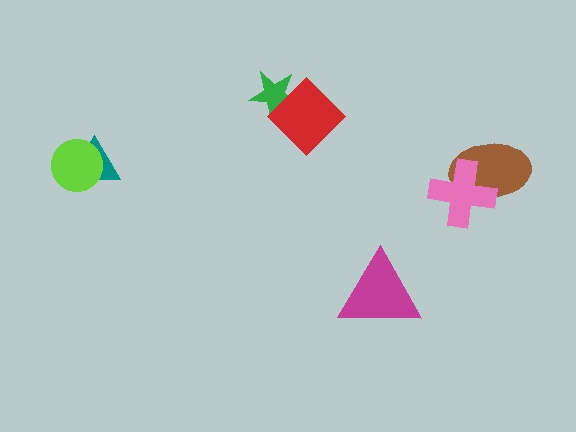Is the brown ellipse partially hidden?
Yes, it is partially covered by another shape.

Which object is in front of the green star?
The red diamond is in front of the green star.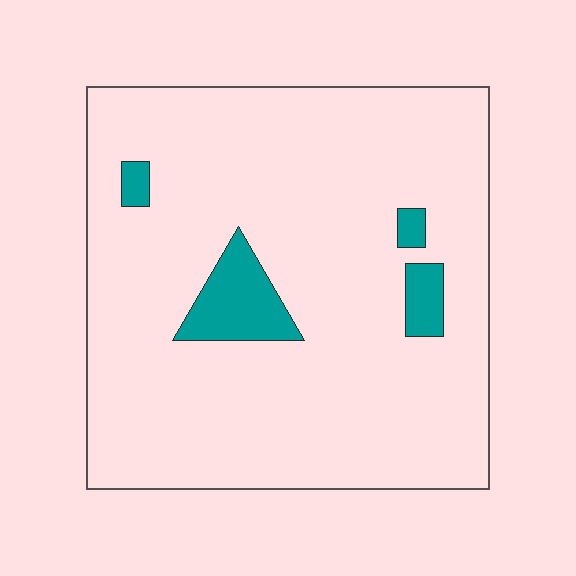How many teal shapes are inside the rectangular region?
4.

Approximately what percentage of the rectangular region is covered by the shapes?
Approximately 10%.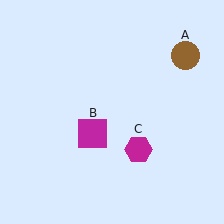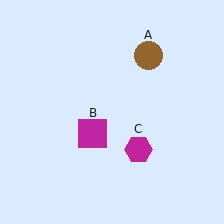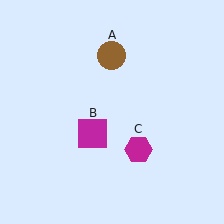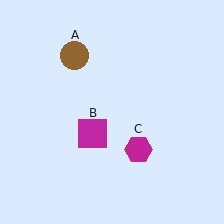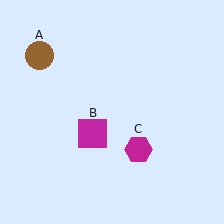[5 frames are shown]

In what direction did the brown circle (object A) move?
The brown circle (object A) moved left.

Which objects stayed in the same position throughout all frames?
Magenta square (object B) and magenta hexagon (object C) remained stationary.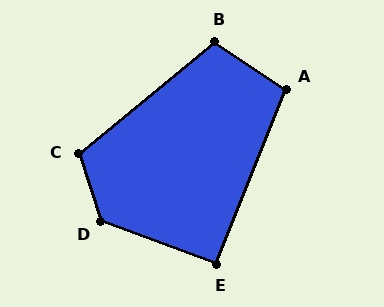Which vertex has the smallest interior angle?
E, at approximately 91 degrees.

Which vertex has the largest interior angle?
D, at approximately 129 degrees.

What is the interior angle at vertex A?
Approximately 102 degrees (obtuse).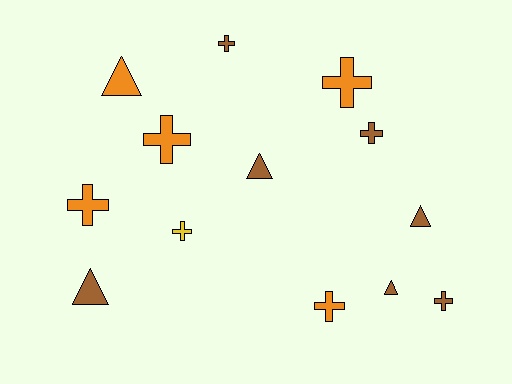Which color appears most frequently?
Brown, with 7 objects.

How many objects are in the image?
There are 13 objects.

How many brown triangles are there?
There are 4 brown triangles.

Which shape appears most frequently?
Cross, with 8 objects.